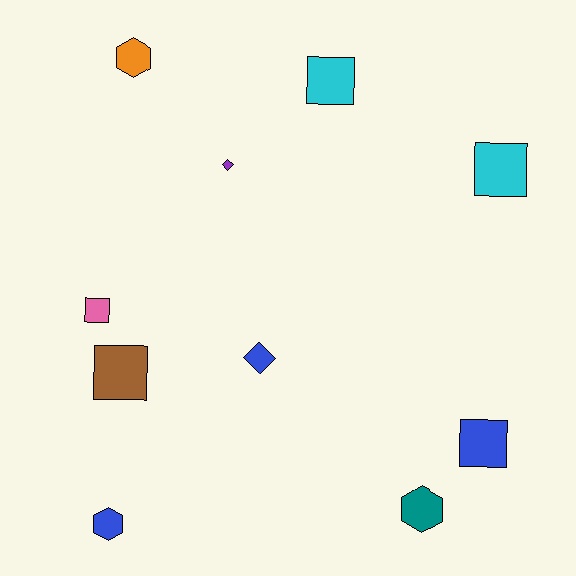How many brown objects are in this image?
There is 1 brown object.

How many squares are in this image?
There are 5 squares.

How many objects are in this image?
There are 10 objects.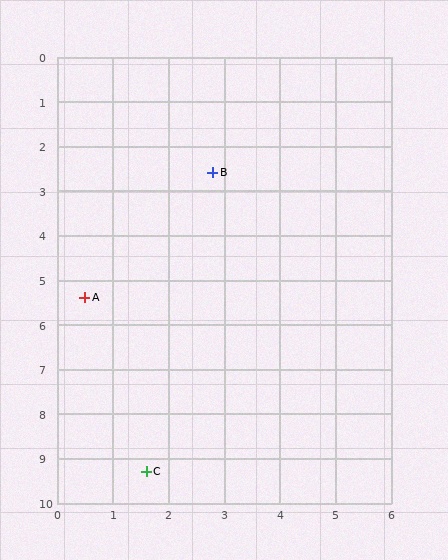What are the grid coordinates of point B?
Point B is at approximately (2.8, 2.6).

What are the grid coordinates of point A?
Point A is at approximately (0.5, 5.4).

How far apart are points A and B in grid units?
Points A and B are about 3.6 grid units apart.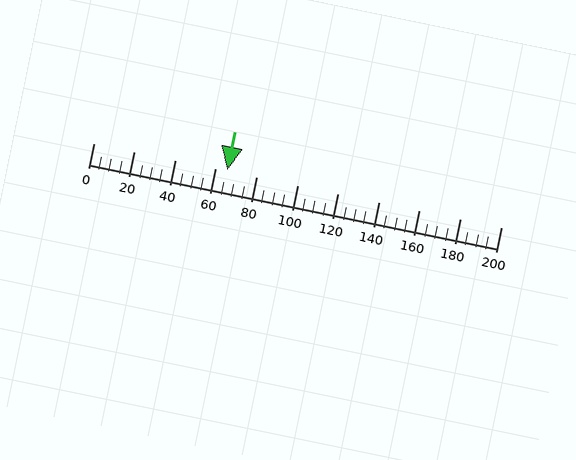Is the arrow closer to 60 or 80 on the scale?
The arrow is closer to 60.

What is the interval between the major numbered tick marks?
The major tick marks are spaced 20 units apart.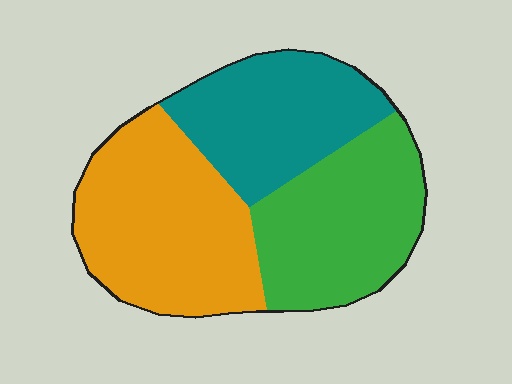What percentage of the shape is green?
Green covers around 30% of the shape.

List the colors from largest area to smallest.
From largest to smallest: orange, green, teal.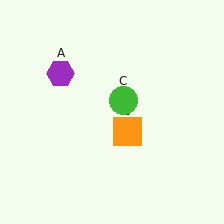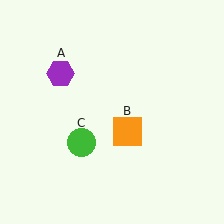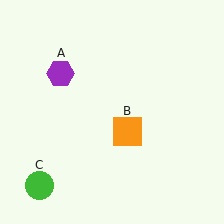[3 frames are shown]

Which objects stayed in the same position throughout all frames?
Purple hexagon (object A) and orange square (object B) remained stationary.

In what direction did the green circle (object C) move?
The green circle (object C) moved down and to the left.